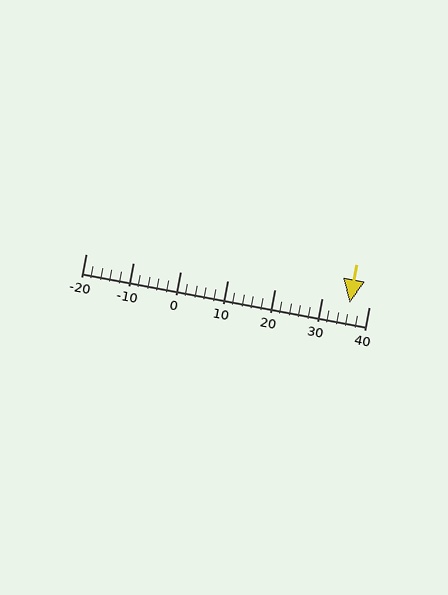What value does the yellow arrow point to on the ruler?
The yellow arrow points to approximately 36.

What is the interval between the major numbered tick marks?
The major tick marks are spaced 10 units apart.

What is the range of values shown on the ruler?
The ruler shows values from -20 to 40.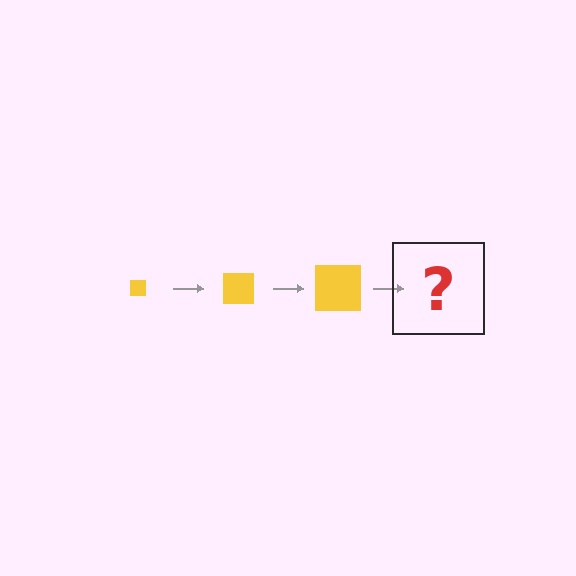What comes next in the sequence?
The next element should be a yellow square, larger than the previous one.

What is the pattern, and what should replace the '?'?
The pattern is that the square gets progressively larger each step. The '?' should be a yellow square, larger than the previous one.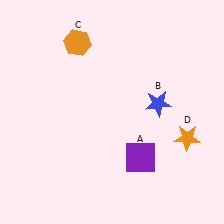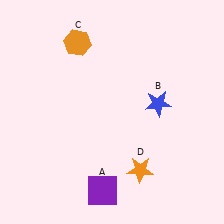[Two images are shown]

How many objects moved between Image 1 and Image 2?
2 objects moved between the two images.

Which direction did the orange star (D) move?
The orange star (D) moved left.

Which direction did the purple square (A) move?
The purple square (A) moved left.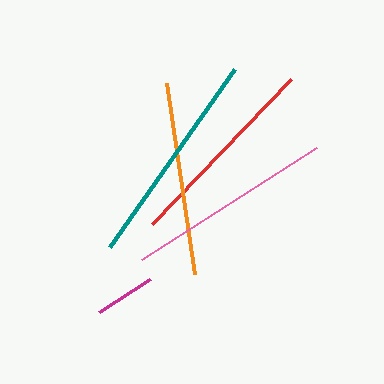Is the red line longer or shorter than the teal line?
The teal line is longer than the red line.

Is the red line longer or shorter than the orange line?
The red line is longer than the orange line.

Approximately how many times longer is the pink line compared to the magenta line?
The pink line is approximately 3.4 times the length of the magenta line.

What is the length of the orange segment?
The orange segment is approximately 193 pixels long.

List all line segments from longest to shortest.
From longest to shortest: teal, pink, red, orange, magenta.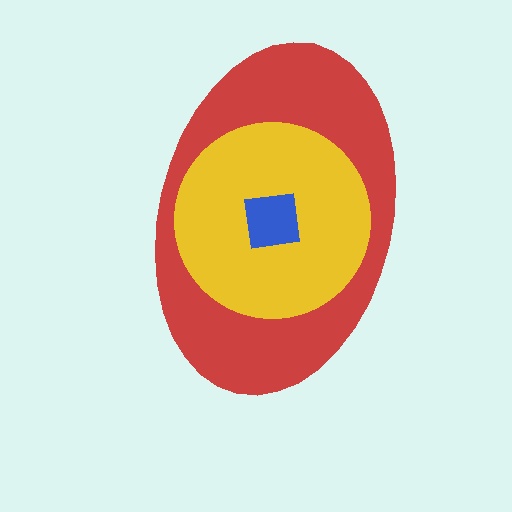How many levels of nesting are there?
3.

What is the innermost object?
The blue square.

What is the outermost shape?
The red ellipse.